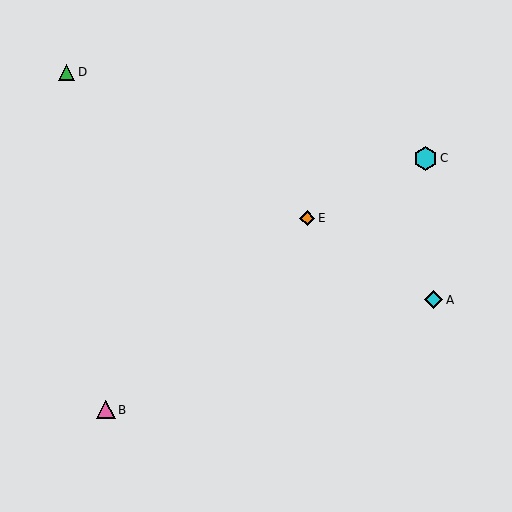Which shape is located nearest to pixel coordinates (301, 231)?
The orange diamond (labeled E) at (307, 218) is nearest to that location.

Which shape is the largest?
The cyan hexagon (labeled C) is the largest.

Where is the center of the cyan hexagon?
The center of the cyan hexagon is at (425, 158).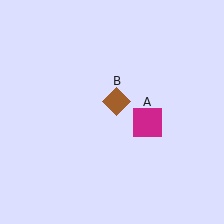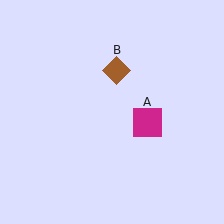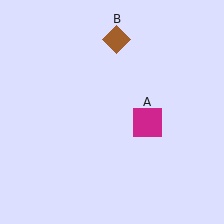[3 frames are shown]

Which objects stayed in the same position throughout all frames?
Magenta square (object A) remained stationary.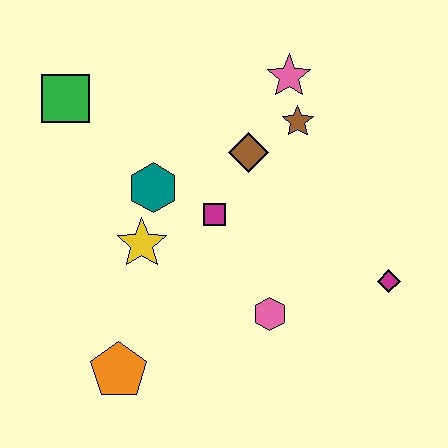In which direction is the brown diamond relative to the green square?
The brown diamond is to the right of the green square.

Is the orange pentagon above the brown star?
No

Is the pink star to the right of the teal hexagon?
Yes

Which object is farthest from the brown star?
The orange pentagon is farthest from the brown star.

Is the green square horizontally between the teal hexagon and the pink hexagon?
No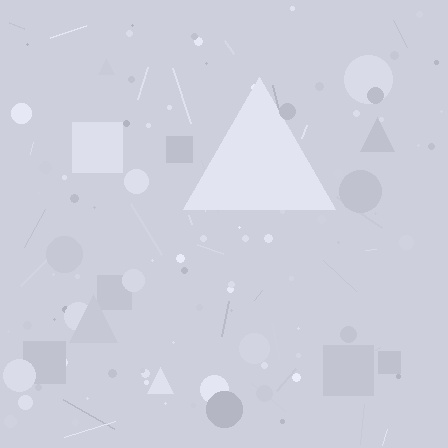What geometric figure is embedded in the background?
A triangle is embedded in the background.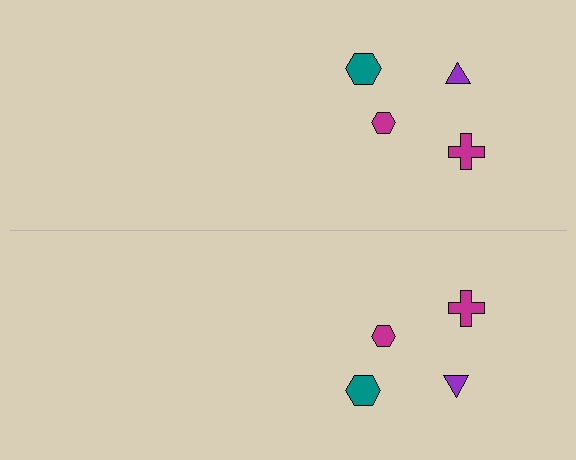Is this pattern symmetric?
Yes, this pattern has bilateral (reflection) symmetry.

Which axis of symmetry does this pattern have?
The pattern has a horizontal axis of symmetry running through the center of the image.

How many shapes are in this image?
There are 8 shapes in this image.